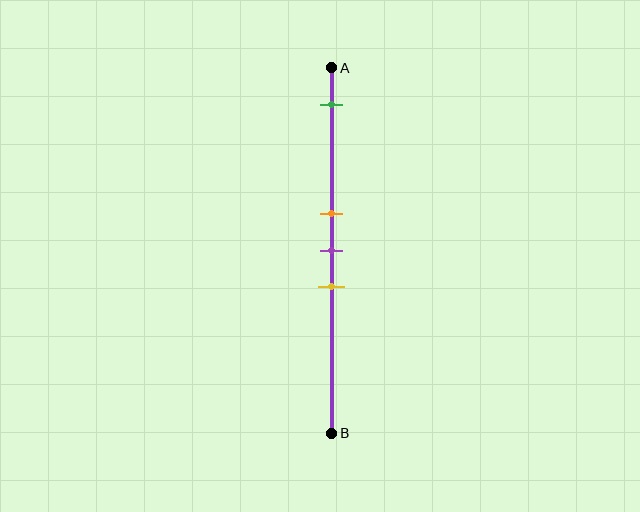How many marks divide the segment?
There are 4 marks dividing the segment.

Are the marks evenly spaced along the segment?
No, the marks are not evenly spaced.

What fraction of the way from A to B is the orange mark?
The orange mark is approximately 40% (0.4) of the way from A to B.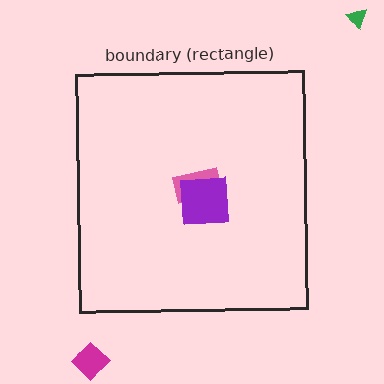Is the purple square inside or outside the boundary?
Inside.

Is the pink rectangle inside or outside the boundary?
Inside.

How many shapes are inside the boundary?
2 inside, 2 outside.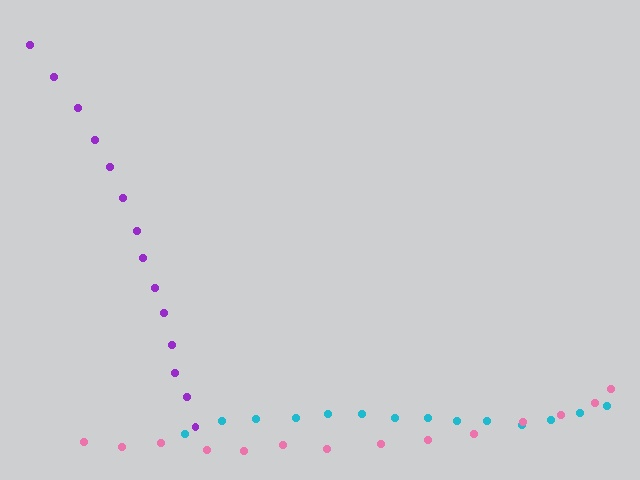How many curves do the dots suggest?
There are 3 distinct paths.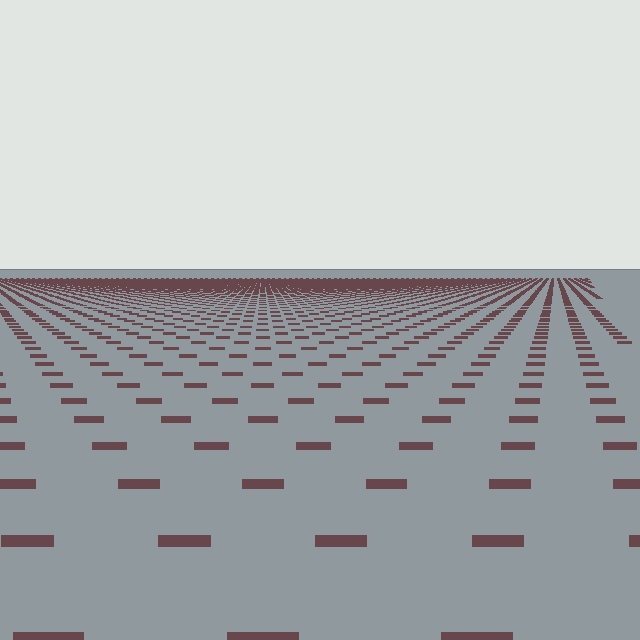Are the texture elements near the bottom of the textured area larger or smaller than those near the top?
Larger. Near the bottom, elements are closer to the viewer and appear at a bigger on-screen size.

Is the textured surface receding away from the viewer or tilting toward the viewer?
The surface is receding away from the viewer. Texture elements get smaller and denser toward the top.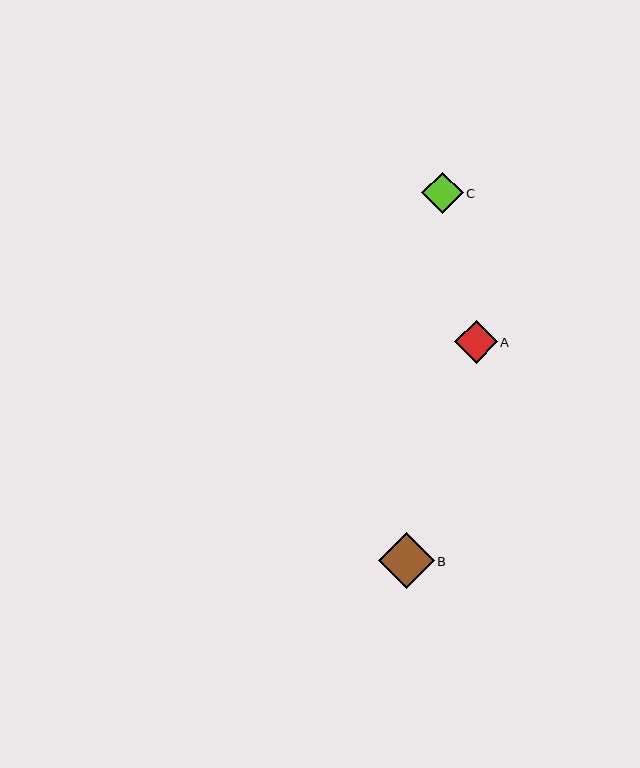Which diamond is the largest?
Diamond B is the largest with a size of approximately 56 pixels.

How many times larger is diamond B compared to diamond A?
Diamond B is approximately 1.3 times the size of diamond A.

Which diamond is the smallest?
Diamond C is the smallest with a size of approximately 42 pixels.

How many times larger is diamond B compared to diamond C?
Diamond B is approximately 1.3 times the size of diamond C.